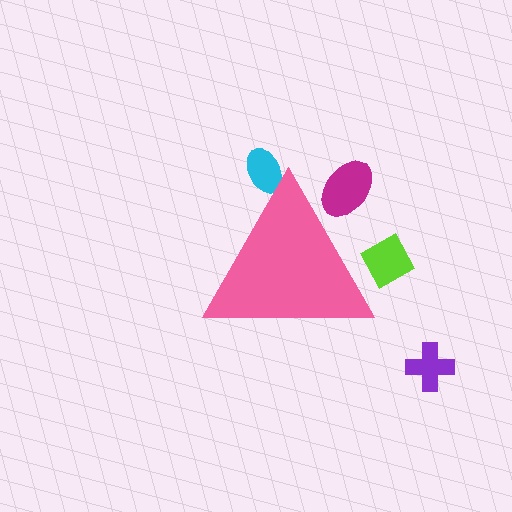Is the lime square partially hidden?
Yes, the lime square is partially hidden behind the pink triangle.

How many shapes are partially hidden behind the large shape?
3 shapes are partially hidden.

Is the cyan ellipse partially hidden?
Yes, the cyan ellipse is partially hidden behind the pink triangle.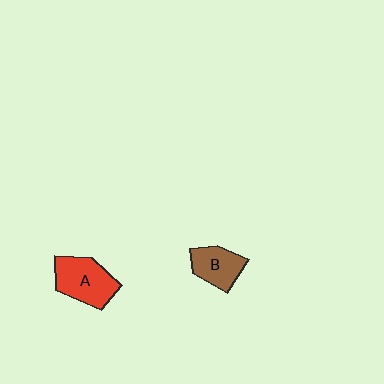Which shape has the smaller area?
Shape B (brown).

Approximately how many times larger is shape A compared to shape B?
Approximately 1.4 times.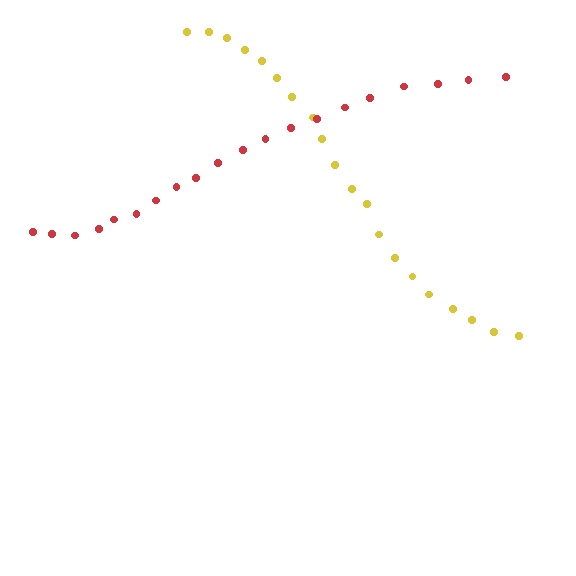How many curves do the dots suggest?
There are 2 distinct paths.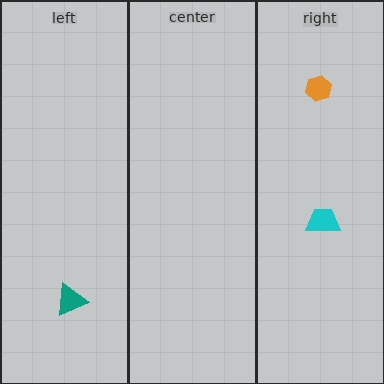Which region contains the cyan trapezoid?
The right region.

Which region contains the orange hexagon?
The right region.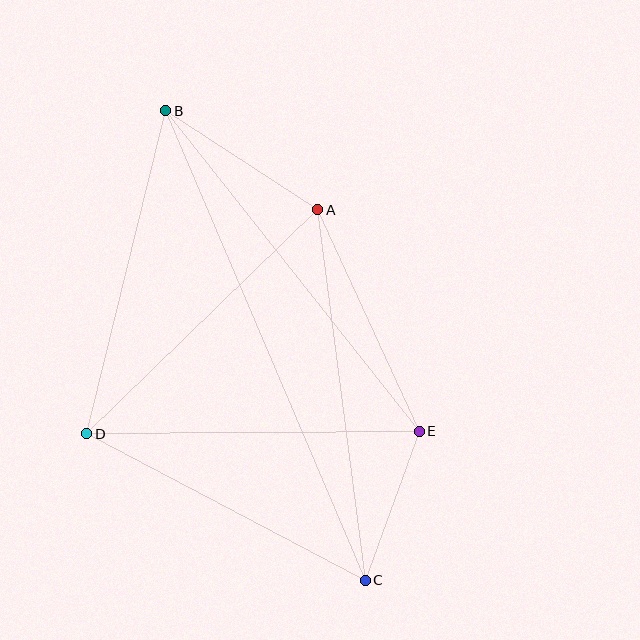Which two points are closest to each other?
Points C and E are closest to each other.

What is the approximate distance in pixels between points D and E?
The distance between D and E is approximately 332 pixels.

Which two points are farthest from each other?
Points B and C are farthest from each other.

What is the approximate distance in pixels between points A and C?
The distance between A and C is approximately 373 pixels.